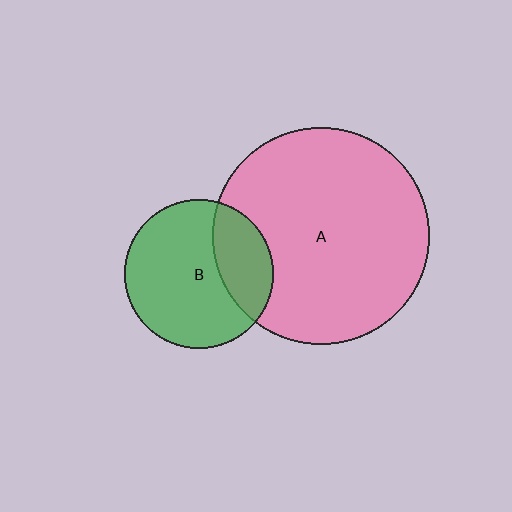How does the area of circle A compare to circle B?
Approximately 2.1 times.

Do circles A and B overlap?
Yes.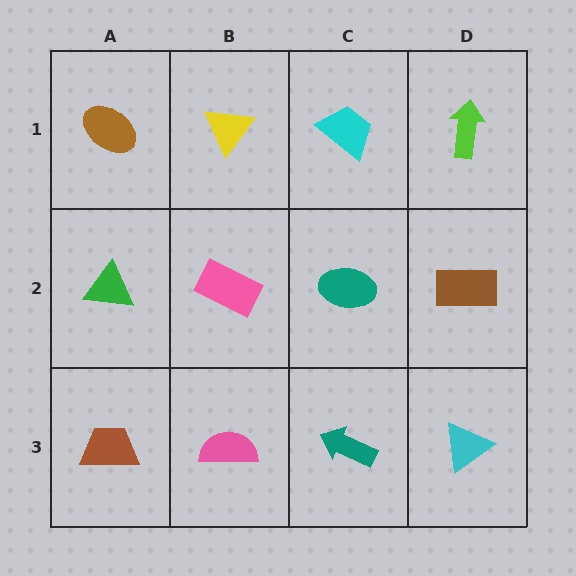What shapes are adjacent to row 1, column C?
A teal ellipse (row 2, column C), a yellow triangle (row 1, column B), a lime arrow (row 1, column D).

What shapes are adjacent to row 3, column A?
A green triangle (row 2, column A), a pink semicircle (row 3, column B).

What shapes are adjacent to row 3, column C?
A teal ellipse (row 2, column C), a pink semicircle (row 3, column B), a cyan triangle (row 3, column D).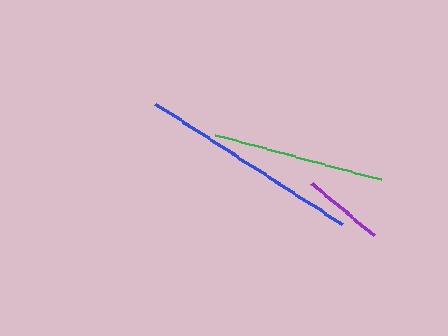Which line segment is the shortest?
The purple line is the shortest at approximately 81 pixels.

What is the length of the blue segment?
The blue segment is approximately 223 pixels long.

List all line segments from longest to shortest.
From longest to shortest: blue, green, purple.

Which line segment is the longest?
The blue line is the longest at approximately 223 pixels.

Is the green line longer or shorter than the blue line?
The blue line is longer than the green line.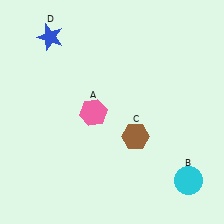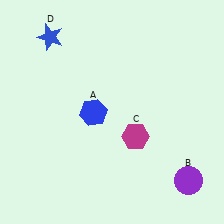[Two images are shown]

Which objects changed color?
A changed from pink to blue. B changed from cyan to purple. C changed from brown to magenta.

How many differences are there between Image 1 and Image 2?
There are 3 differences between the two images.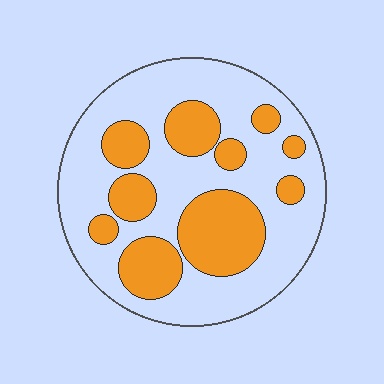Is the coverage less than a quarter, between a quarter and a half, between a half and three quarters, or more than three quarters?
Between a quarter and a half.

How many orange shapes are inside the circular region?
10.